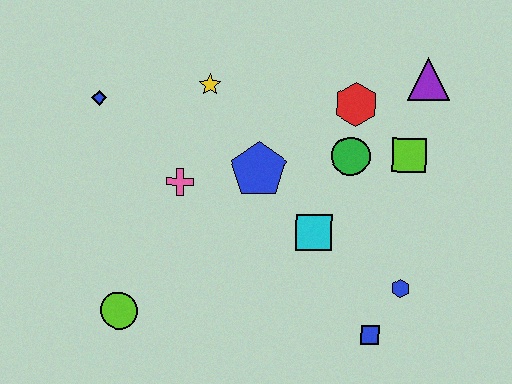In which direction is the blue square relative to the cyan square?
The blue square is below the cyan square.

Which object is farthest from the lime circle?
The purple triangle is farthest from the lime circle.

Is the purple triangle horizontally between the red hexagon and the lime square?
No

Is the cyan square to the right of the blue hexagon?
No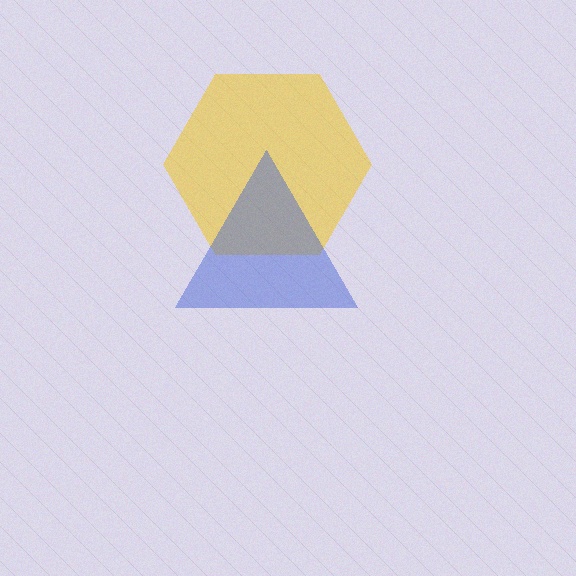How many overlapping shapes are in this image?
There are 2 overlapping shapes in the image.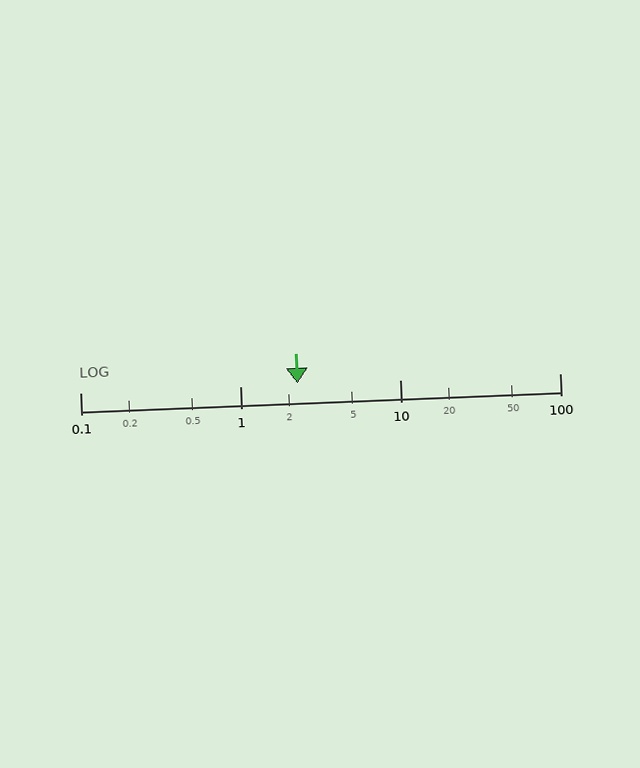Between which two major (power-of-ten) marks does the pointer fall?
The pointer is between 1 and 10.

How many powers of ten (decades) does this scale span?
The scale spans 3 decades, from 0.1 to 100.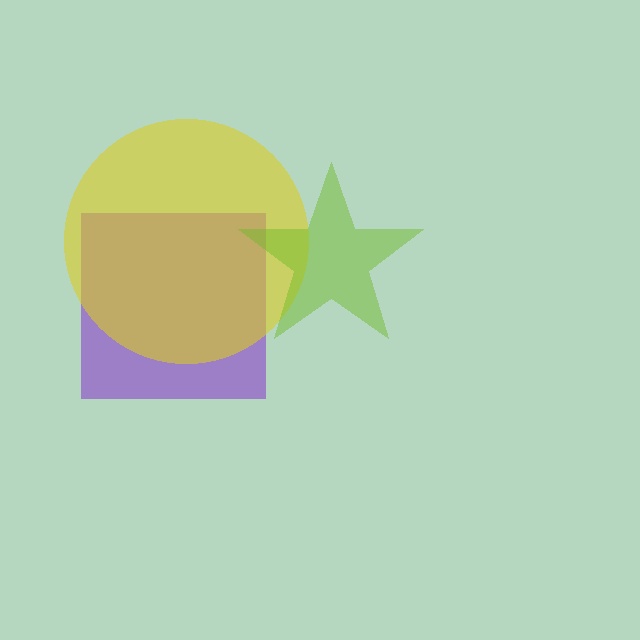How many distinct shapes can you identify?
There are 3 distinct shapes: a purple square, a yellow circle, a lime star.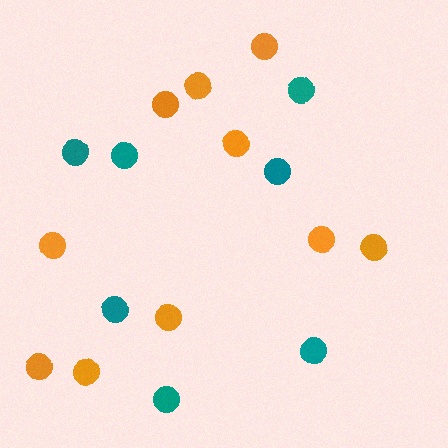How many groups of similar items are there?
There are 2 groups: one group of teal circles (7) and one group of orange circles (10).